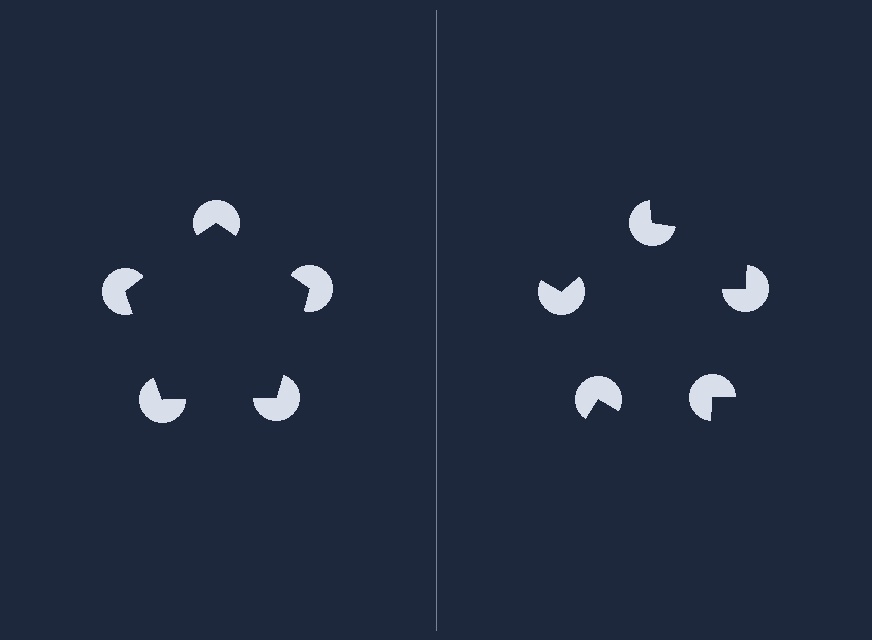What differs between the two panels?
The pac-man discs are positioned identically on both sides; only the wedge orientations differ. On the left they align to a pentagon; on the right they are misaligned.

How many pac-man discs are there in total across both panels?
10 — 5 on each side.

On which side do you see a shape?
An illusory pentagon appears on the left side. On the right side the wedge cuts are rotated, so no coherent shape forms.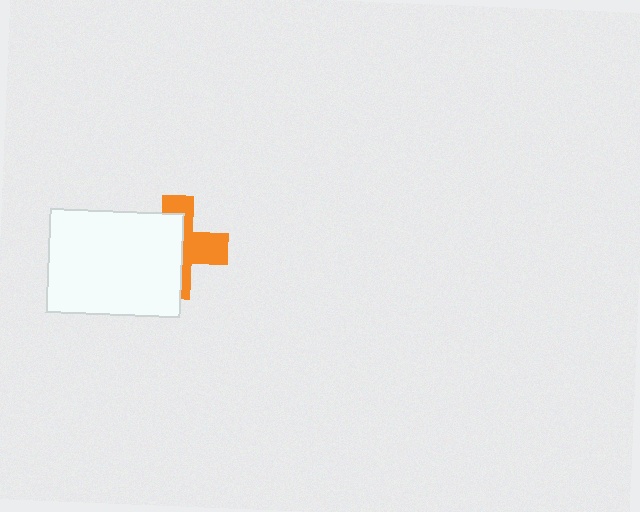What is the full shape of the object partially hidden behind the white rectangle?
The partially hidden object is an orange cross.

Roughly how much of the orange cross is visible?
A small part of it is visible (roughly 43%).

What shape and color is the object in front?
The object in front is a white rectangle.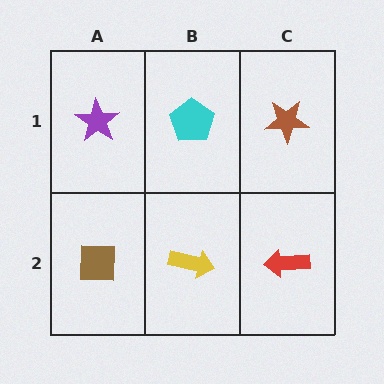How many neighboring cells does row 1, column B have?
3.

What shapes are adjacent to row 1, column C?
A red arrow (row 2, column C), a cyan pentagon (row 1, column B).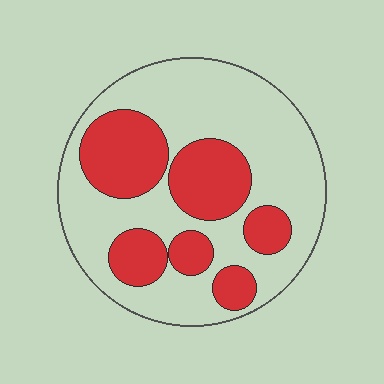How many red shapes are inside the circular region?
6.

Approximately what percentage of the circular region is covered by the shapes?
Approximately 35%.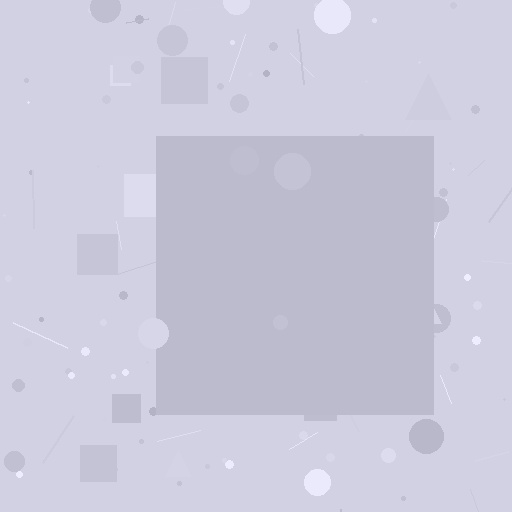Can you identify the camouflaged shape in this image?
The camouflaged shape is a square.